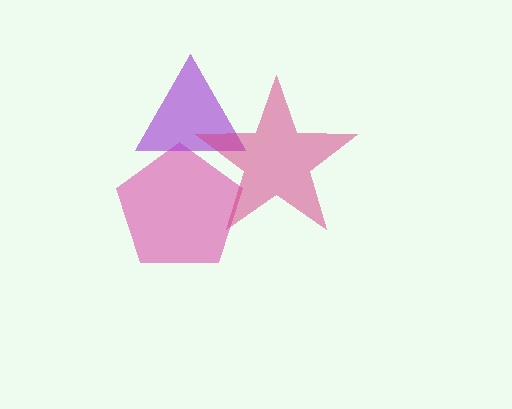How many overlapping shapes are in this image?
There are 3 overlapping shapes in the image.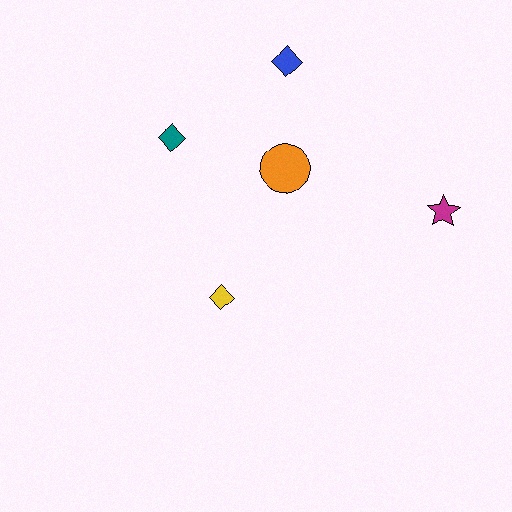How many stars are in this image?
There is 1 star.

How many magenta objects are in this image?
There is 1 magenta object.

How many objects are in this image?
There are 5 objects.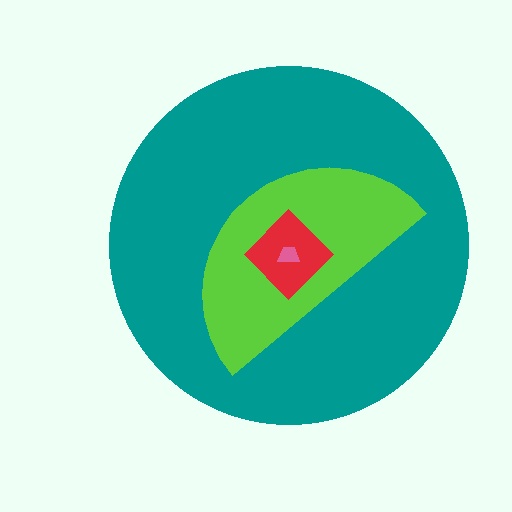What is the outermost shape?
The teal circle.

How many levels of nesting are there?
4.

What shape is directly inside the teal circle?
The lime semicircle.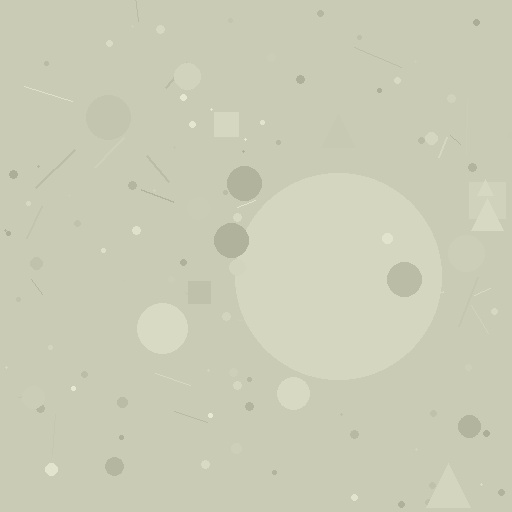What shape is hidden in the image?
A circle is hidden in the image.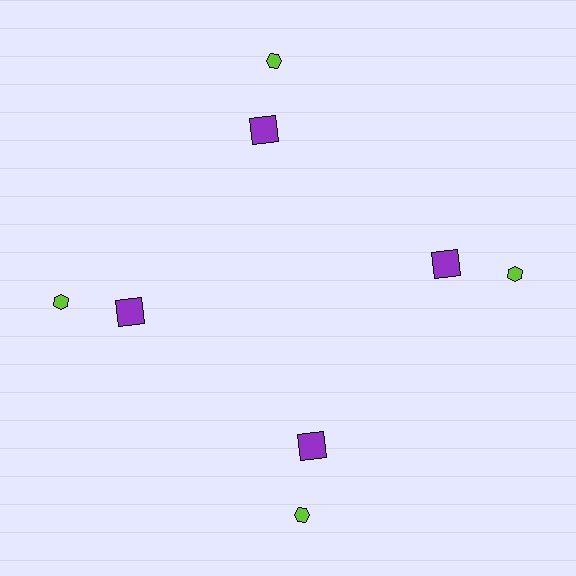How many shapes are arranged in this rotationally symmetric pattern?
There are 8 shapes, arranged in 4 groups of 2.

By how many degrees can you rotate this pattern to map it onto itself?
The pattern maps onto itself every 90 degrees of rotation.